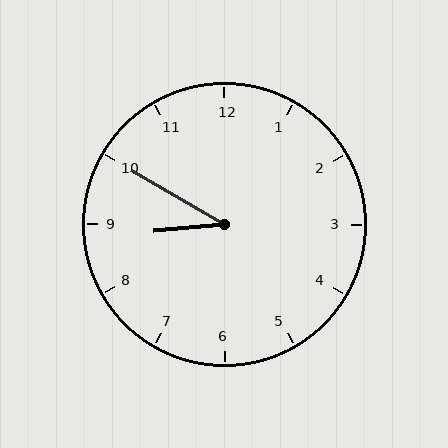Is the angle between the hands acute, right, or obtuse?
It is acute.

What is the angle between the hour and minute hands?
Approximately 35 degrees.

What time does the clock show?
8:50.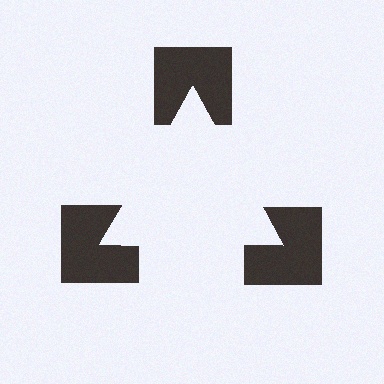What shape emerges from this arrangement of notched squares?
An illusory triangle — its edges are inferred from the aligned wedge cuts in the notched squares, not physically drawn.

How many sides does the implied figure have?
3 sides.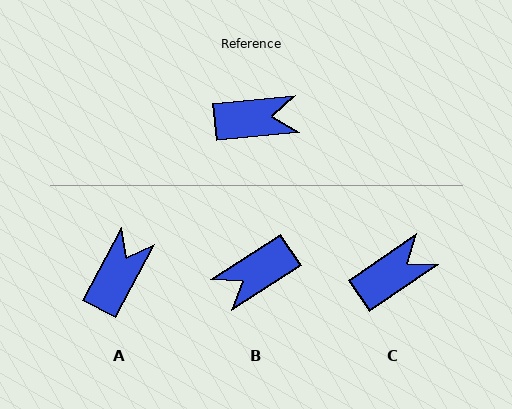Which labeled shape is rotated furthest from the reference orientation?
B, about 153 degrees away.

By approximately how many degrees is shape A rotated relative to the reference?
Approximately 57 degrees counter-clockwise.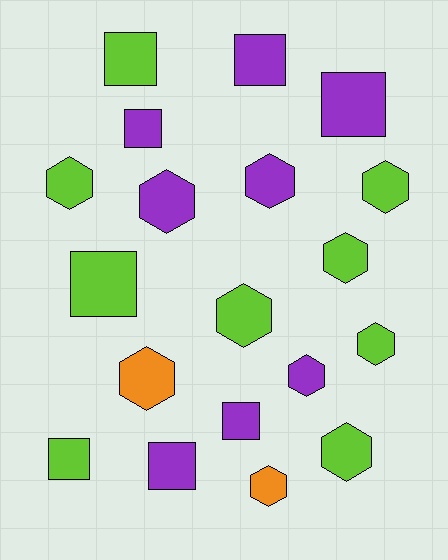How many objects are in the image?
There are 19 objects.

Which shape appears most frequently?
Hexagon, with 11 objects.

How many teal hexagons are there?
There are no teal hexagons.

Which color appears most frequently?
Lime, with 9 objects.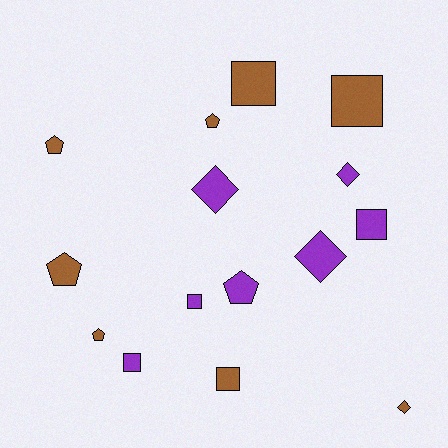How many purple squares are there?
There are 3 purple squares.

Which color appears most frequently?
Brown, with 8 objects.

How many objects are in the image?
There are 15 objects.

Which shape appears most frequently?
Square, with 6 objects.